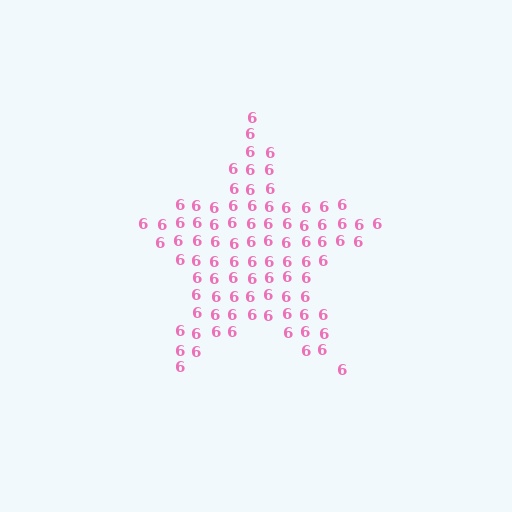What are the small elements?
The small elements are digit 6's.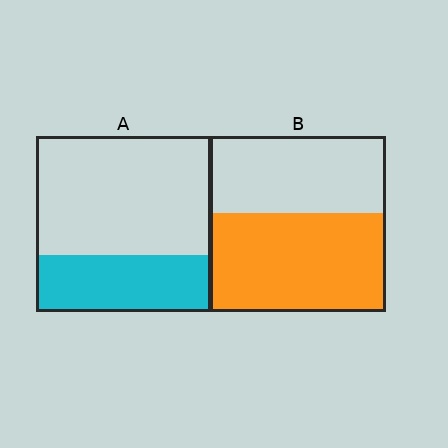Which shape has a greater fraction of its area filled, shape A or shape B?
Shape B.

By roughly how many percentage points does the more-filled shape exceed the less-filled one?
By roughly 25 percentage points (B over A).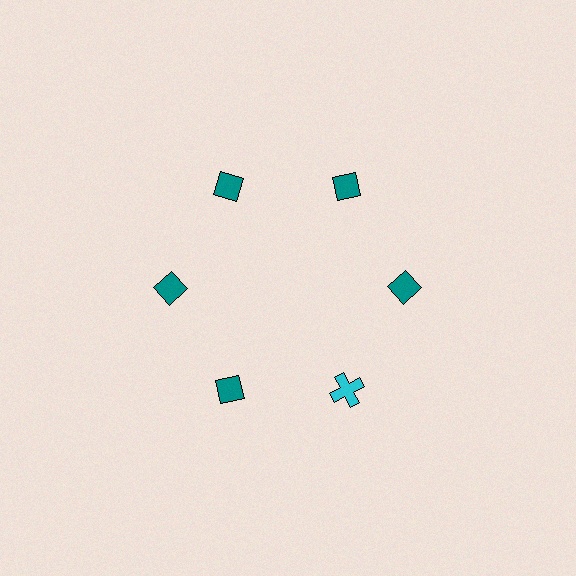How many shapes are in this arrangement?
There are 6 shapes arranged in a ring pattern.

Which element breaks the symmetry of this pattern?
The cyan cross at roughly the 5 o'clock position breaks the symmetry. All other shapes are teal diamonds.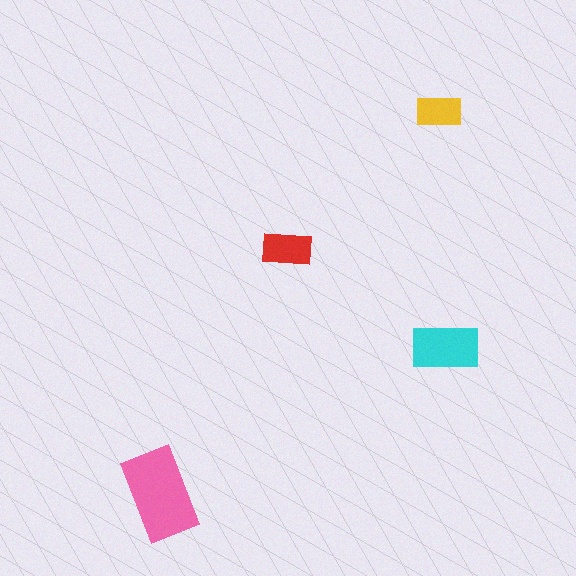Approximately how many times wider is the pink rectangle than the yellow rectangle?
About 2 times wider.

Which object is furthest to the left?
The pink rectangle is leftmost.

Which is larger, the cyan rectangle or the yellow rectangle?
The cyan one.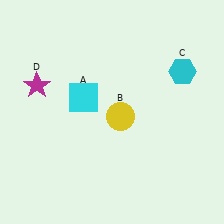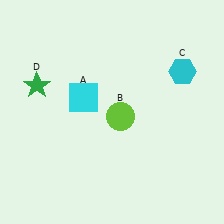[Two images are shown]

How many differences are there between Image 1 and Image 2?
There are 2 differences between the two images.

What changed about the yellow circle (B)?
In Image 1, B is yellow. In Image 2, it changed to lime.